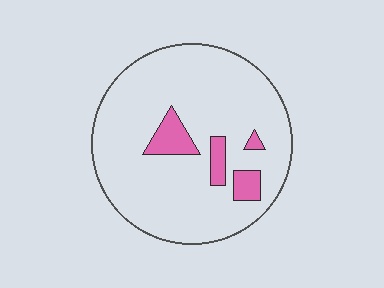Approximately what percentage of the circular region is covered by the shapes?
Approximately 10%.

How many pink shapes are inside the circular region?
4.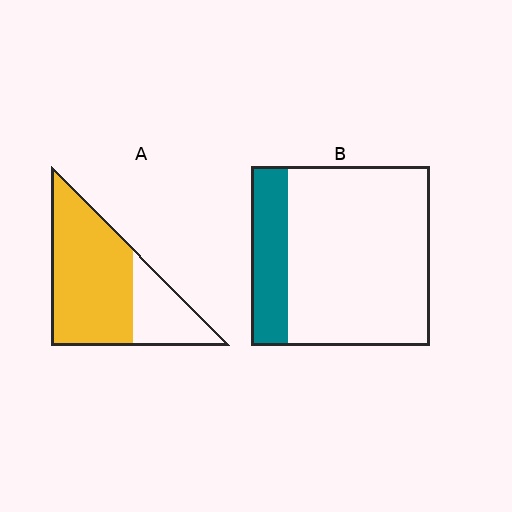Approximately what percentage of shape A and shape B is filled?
A is approximately 70% and B is approximately 20%.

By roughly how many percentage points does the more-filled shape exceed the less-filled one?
By roughly 50 percentage points (A over B).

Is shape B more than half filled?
No.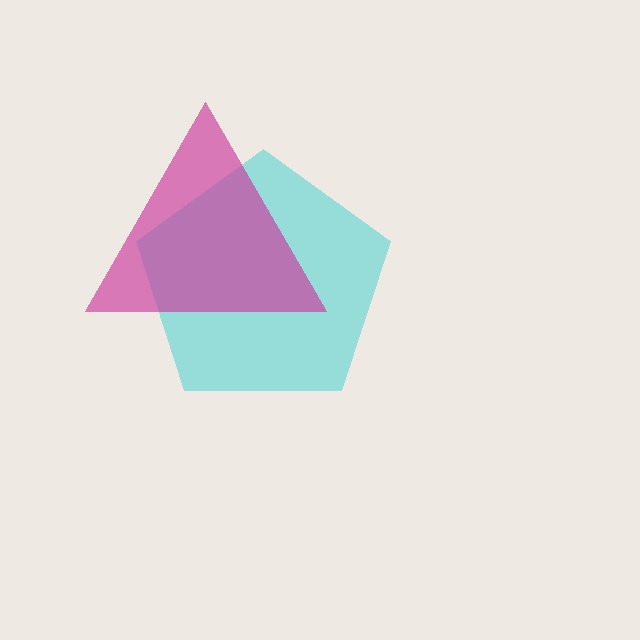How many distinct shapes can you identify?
There are 2 distinct shapes: a cyan pentagon, a magenta triangle.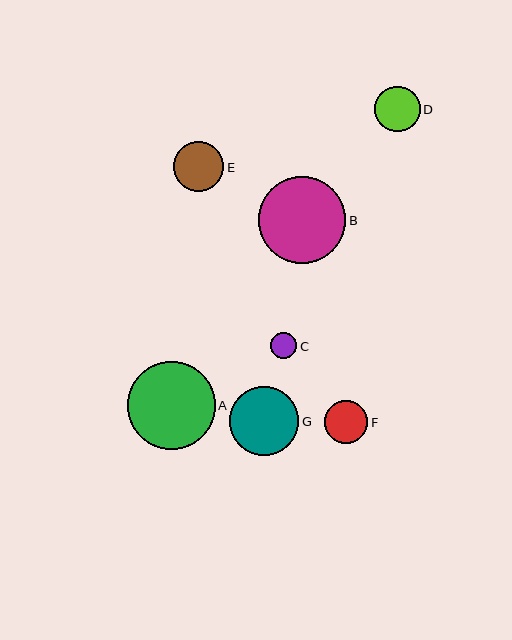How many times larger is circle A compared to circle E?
Circle A is approximately 1.8 times the size of circle E.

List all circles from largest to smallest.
From largest to smallest: A, B, G, E, D, F, C.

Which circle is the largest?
Circle A is the largest with a size of approximately 88 pixels.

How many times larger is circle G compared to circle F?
Circle G is approximately 1.6 times the size of circle F.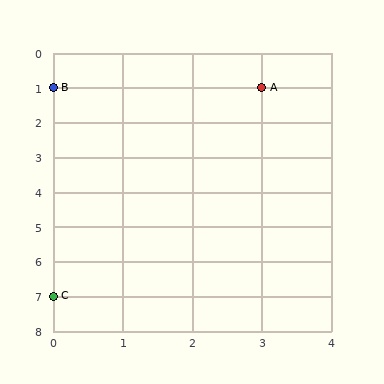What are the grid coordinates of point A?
Point A is at grid coordinates (3, 1).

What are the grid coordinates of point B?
Point B is at grid coordinates (0, 1).